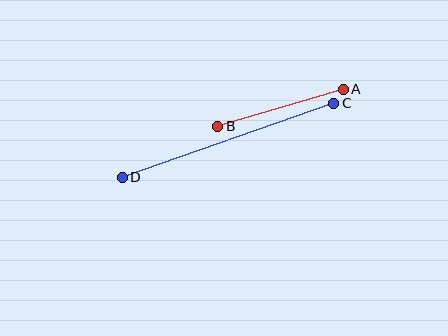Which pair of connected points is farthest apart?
Points C and D are farthest apart.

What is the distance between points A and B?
The distance is approximately 131 pixels.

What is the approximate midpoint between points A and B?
The midpoint is at approximately (281, 108) pixels.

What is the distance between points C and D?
The distance is approximately 224 pixels.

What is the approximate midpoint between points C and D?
The midpoint is at approximately (228, 140) pixels.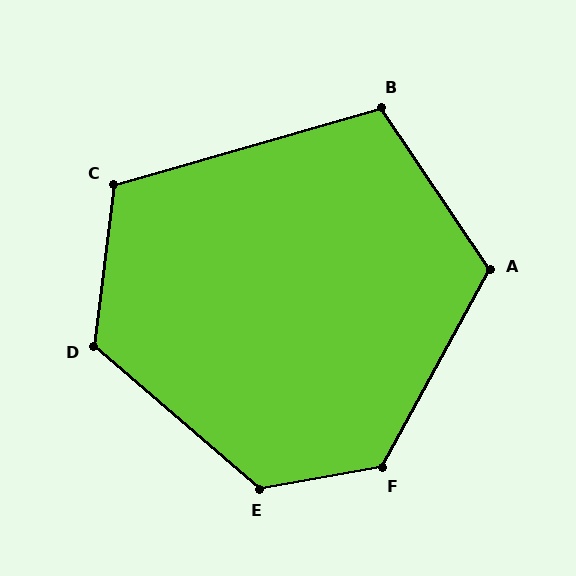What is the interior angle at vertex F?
Approximately 128 degrees (obtuse).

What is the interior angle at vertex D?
Approximately 124 degrees (obtuse).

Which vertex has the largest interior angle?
E, at approximately 129 degrees.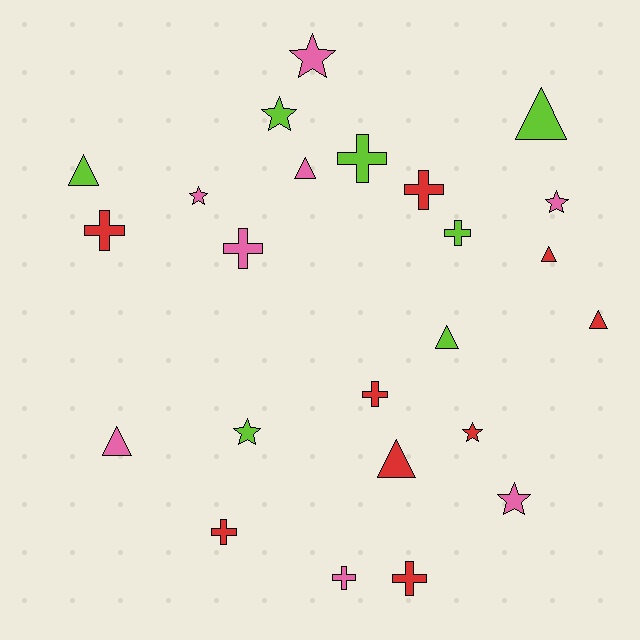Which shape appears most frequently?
Cross, with 9 objects.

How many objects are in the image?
There are 24 objects.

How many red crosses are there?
There are 5 red crosses.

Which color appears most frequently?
Red, with 9 objects.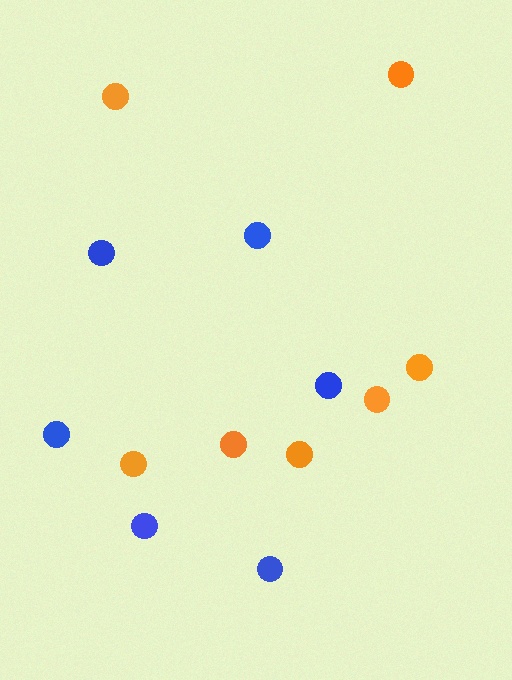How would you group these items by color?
There are 2 groups: one group of blue circles (6) and one group of orange circles (7).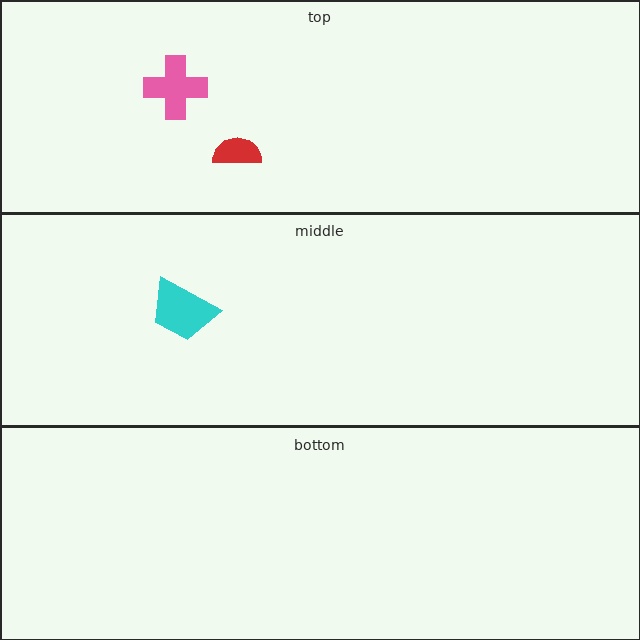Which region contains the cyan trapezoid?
The middle region.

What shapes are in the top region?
The pink cross, the red semicircle.